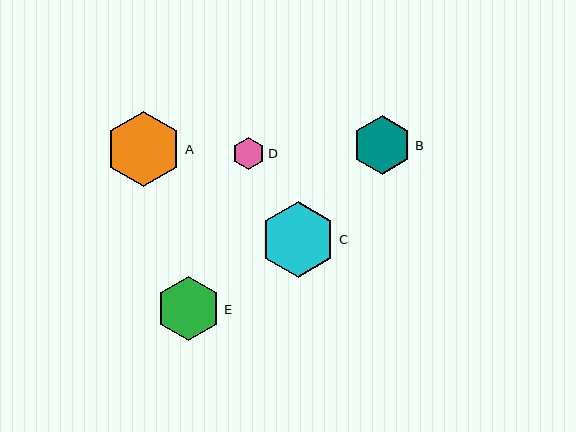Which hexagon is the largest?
Hexagon A is the largest with a size of approximately 76 pixels.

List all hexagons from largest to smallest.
From largest to smallest: A, C, E, B, D.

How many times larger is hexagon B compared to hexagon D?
Hexagon B is approximately 1.8 times the size of hexagon D.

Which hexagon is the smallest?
Hexagon D is the smallest with a size of approximately 32 pixels.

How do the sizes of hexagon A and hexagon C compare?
Hexagon A and hexagon C are approximately the same size.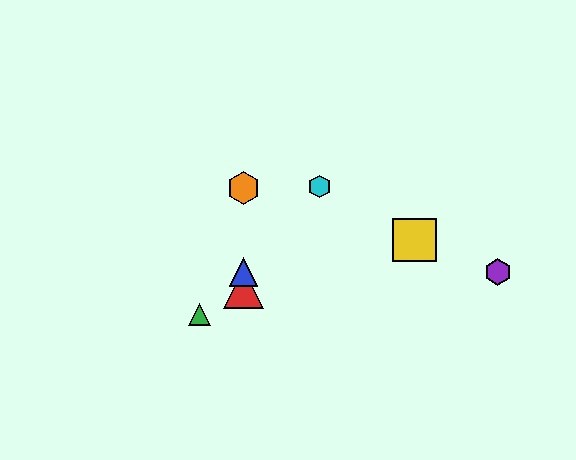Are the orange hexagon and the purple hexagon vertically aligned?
No, the orange hexagon is at x≈244 and the purple hexagon is at x≈498.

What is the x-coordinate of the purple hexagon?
The purple hexagon is at x≈498.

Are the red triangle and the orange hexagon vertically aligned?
Yes, both are at x≈244.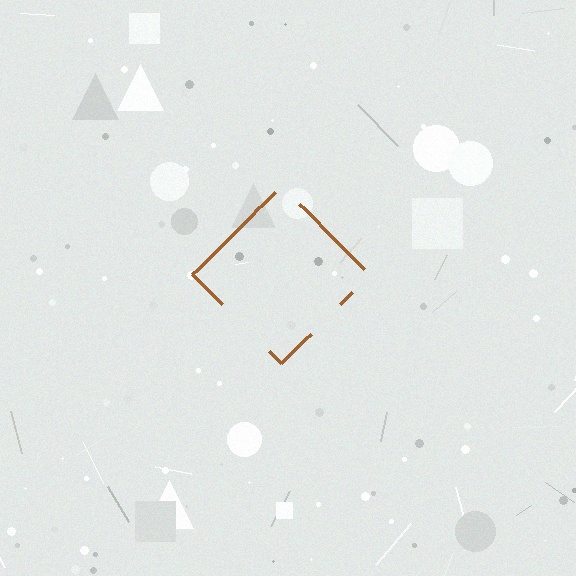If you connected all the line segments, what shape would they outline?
They would outline a diamond.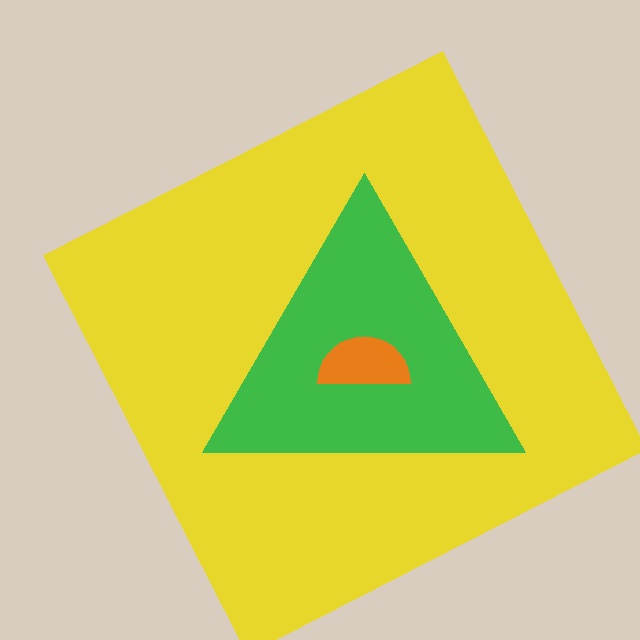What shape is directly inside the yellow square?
The green triangle.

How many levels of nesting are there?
3.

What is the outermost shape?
The yellow square.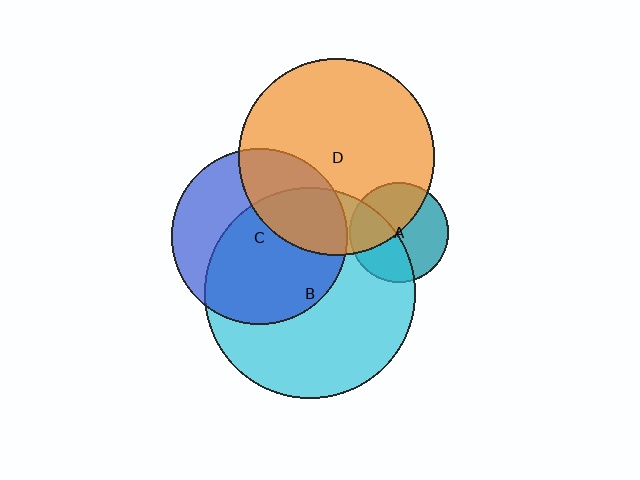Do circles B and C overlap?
Yes.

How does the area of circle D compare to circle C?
Approximately 1.2 times.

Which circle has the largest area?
Circle B (cyan).